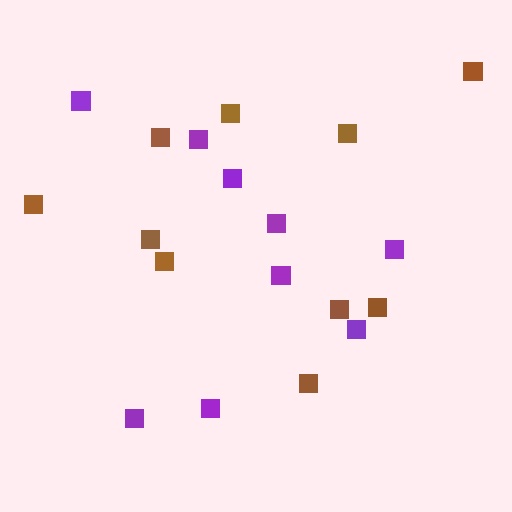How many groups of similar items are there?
There are 2 groups: one group of brown squares (10) and one group of purple squares (9).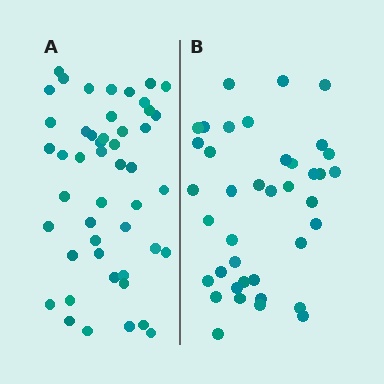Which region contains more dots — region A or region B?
Region A (the left region) has more dots.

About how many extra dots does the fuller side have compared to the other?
Region A has roughly 8 or so more dots than region B.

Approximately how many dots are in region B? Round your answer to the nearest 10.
About 40 dots. (The exact count is 39, which rounds to 40.)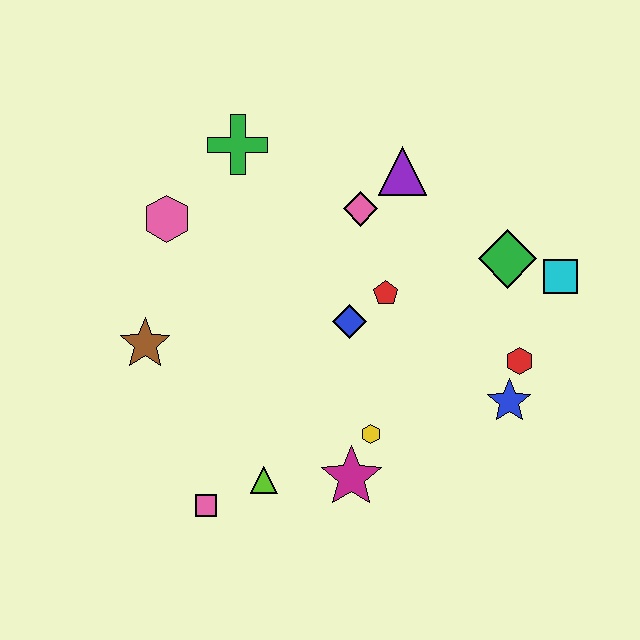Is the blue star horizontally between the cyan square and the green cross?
Yes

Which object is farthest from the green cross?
The blue star is farthest from the green cross.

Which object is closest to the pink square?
The lime triangle is closest to the pink square.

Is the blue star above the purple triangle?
No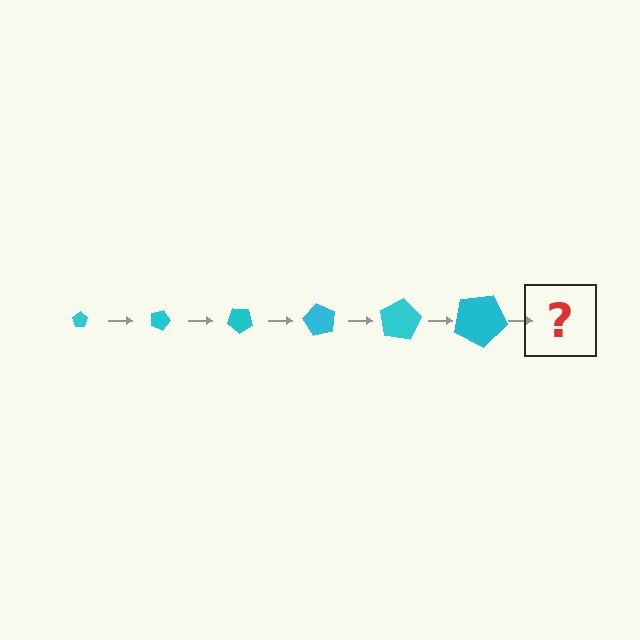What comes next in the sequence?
The next element should be a pentagon, larger than the previous one and rotated 120 degrees from the start.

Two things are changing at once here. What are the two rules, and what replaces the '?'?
The two rules are that the pentagon grows larger each step and it rotates 20 degrees each step. The '?' should be a pentagon, larger than the previous one and rotated 120 degrees from the start.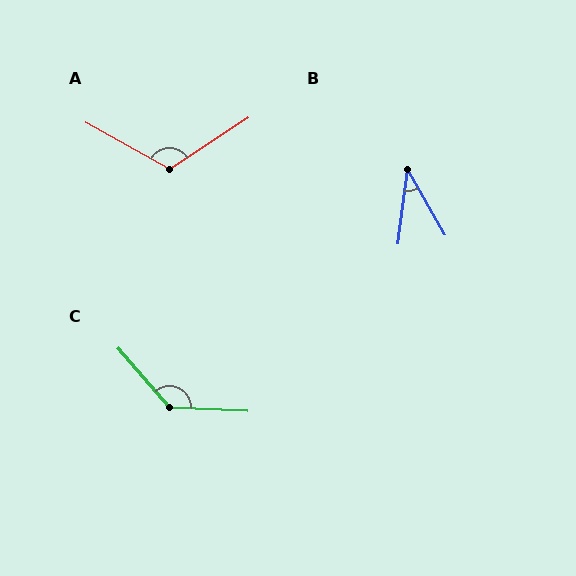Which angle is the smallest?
B, at approximately 37 degrees.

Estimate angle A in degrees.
Approximately 117 degrees.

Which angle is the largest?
C, at approximately 133 degrees.